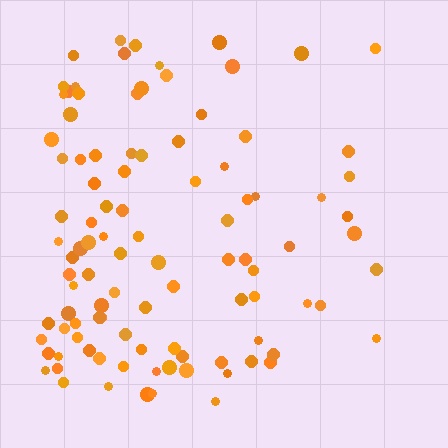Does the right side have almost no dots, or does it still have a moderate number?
Still a moderate number, just noticeably fewer than the left.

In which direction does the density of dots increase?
From right to left, with the left side densest.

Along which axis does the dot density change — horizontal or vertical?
Horizontal.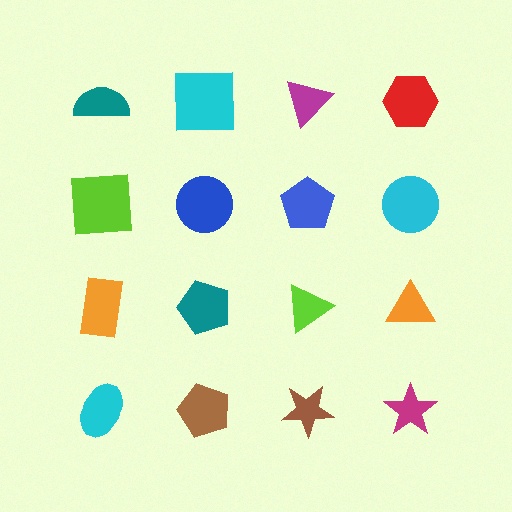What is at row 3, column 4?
An orange triangle.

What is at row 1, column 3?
A magenta triangle.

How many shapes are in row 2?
4 shapes.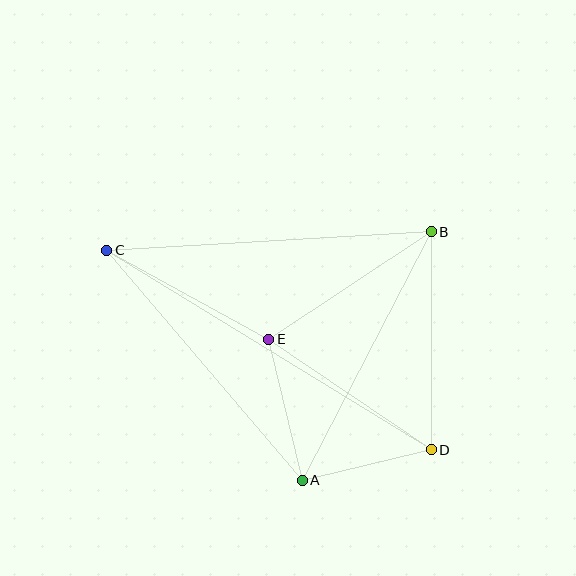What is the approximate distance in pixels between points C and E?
The distance between C and E is approximately 185 pixels.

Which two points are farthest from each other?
Points C and D are farthest from each other.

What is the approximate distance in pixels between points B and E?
The distance between B and E is approximately 195 pixels.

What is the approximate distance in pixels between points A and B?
The distance between A and B is approximately 280 pixels.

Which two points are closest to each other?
Points A and D are closest to each other.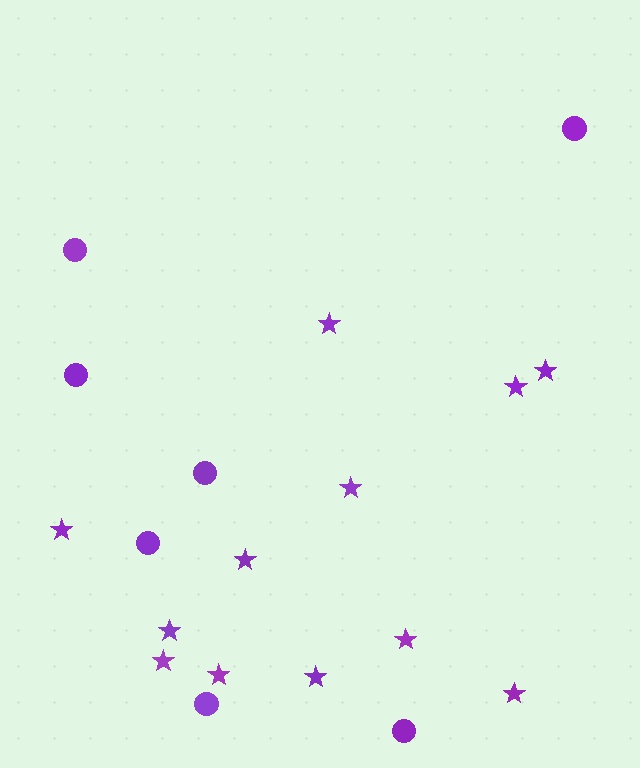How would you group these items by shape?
There are 2 groups: one group of stars (12) and one group of circles (7).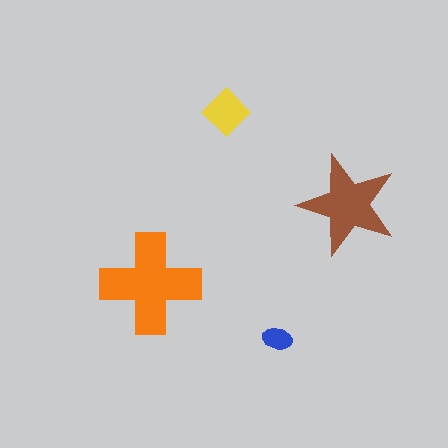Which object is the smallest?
The blue ellipse.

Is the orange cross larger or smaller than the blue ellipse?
Larger.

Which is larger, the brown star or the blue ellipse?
The brown star.